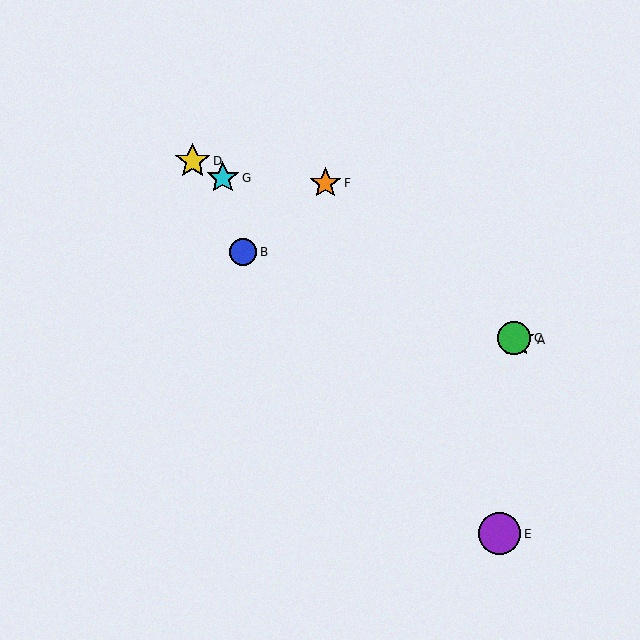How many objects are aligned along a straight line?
4 objects (A, C, D, G) are aligned along a straight line.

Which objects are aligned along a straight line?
Objects A, C, D, G are aligned along a straight line.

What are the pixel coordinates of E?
Object E is at (500, 534).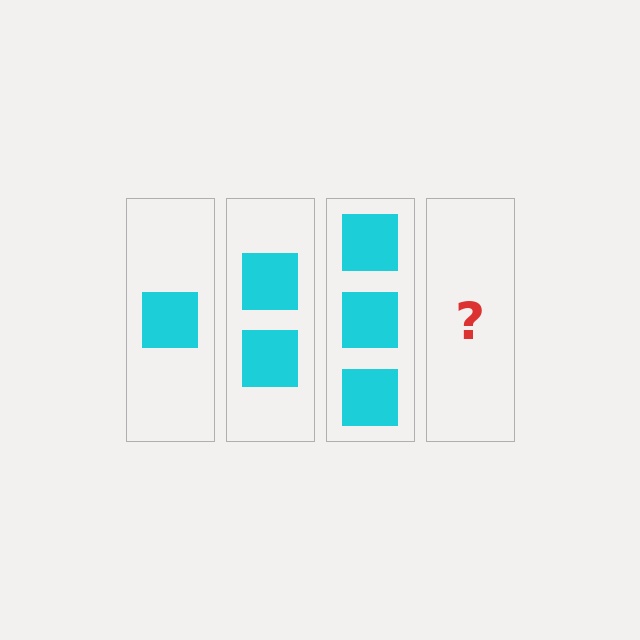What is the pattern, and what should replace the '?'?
The pattern is that each step adds one more square. The '?' should be 4 squares.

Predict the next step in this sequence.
The next step is 4 squares.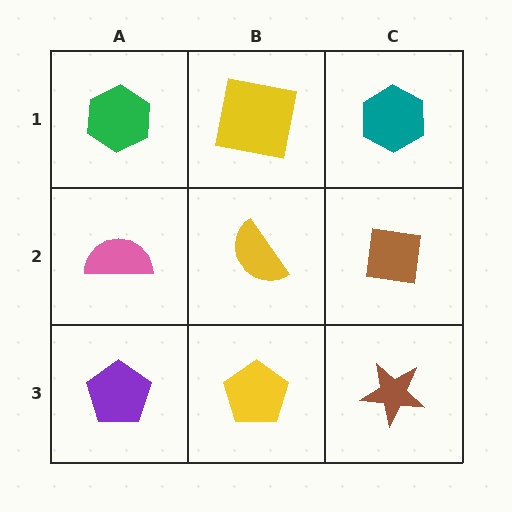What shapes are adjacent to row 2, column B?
A yellow square (row 1, column B), a yellow pentagon (row 3, column B), a pink semicircle (row 2, column A), a brown square (row 2, column C).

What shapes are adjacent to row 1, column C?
A brown square (row 2, column C), a yellow square (row 1, column B).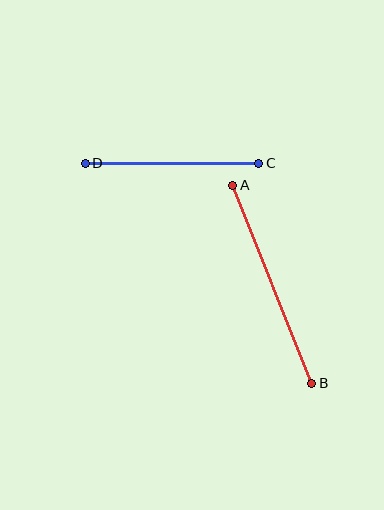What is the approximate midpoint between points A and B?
The midpoint is at approximately (272, 284) pixels.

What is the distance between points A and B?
The distance is approximately 213 pixels.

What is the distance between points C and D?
The distance is approximately 174 pixels.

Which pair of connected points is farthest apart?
Points A and B are farthest apart.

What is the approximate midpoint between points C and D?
The midpoint is at approximately (172, 163) pixels.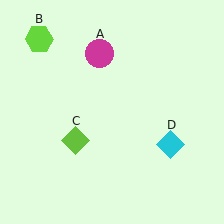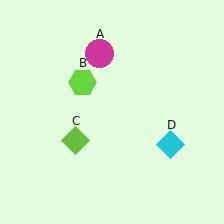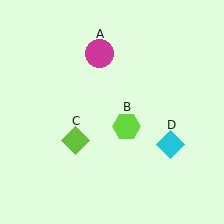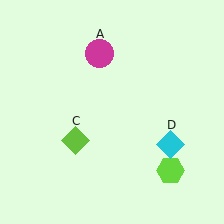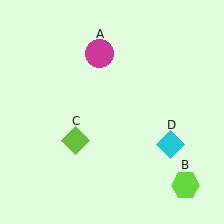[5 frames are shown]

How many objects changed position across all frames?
1 object changed position: lime hexagon (object B).